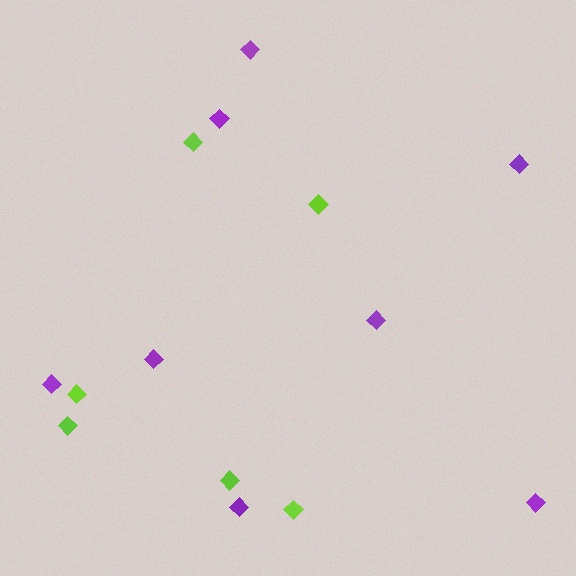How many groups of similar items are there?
There are 2 groups: one group of purple diamonds (8) and one group of lime diamonds (6).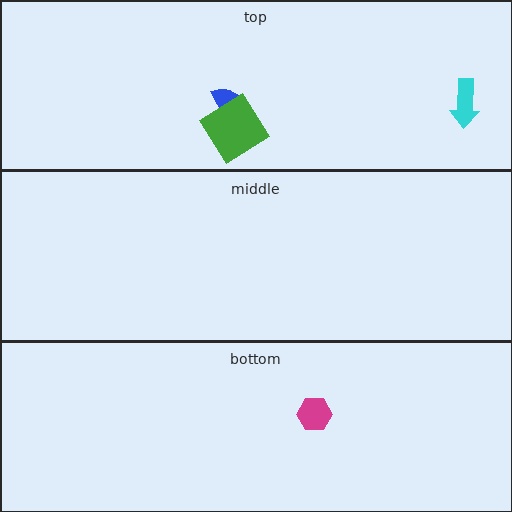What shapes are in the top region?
The blue semicircle, the cyan arrow, the green diamond.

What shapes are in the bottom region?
The magenta hexagon.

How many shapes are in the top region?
3.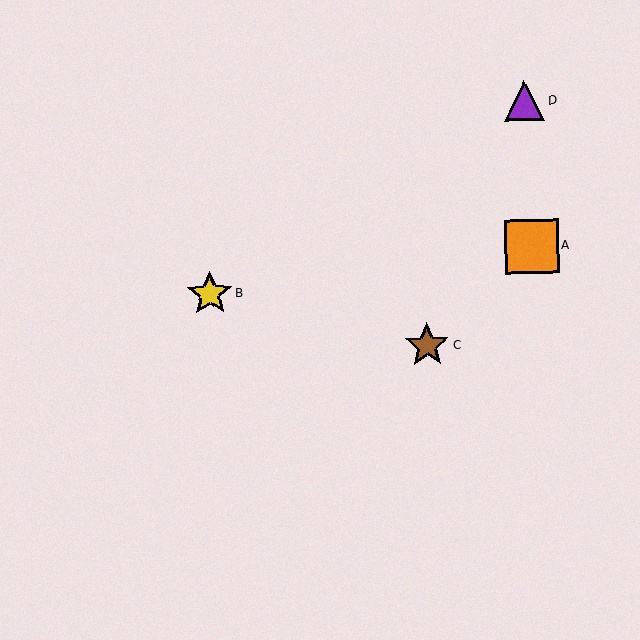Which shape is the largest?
The orange square (labeled A) is the largest.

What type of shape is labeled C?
Shape C is a brown star.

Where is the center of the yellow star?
The center of the yellow star is at (210, 294).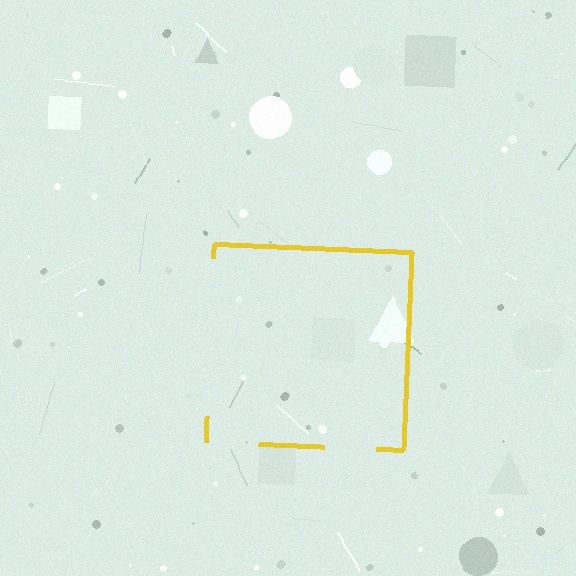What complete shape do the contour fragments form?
The contour fragments form a square.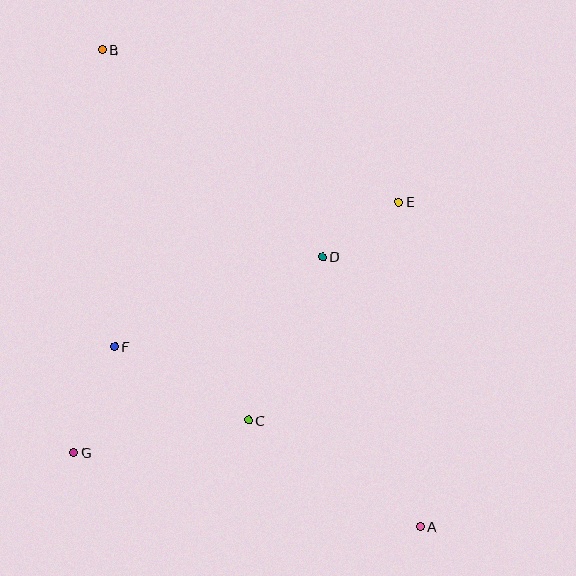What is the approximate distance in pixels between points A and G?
The distance between A and G is approximately 355 pixels.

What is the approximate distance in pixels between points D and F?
The distance between D and F is approximately 227 pixels.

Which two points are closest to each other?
Points D and E are closest to each other.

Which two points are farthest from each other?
Points A and B are farthest from each other.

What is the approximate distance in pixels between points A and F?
The distance between A and F is approximately 355 pixels.